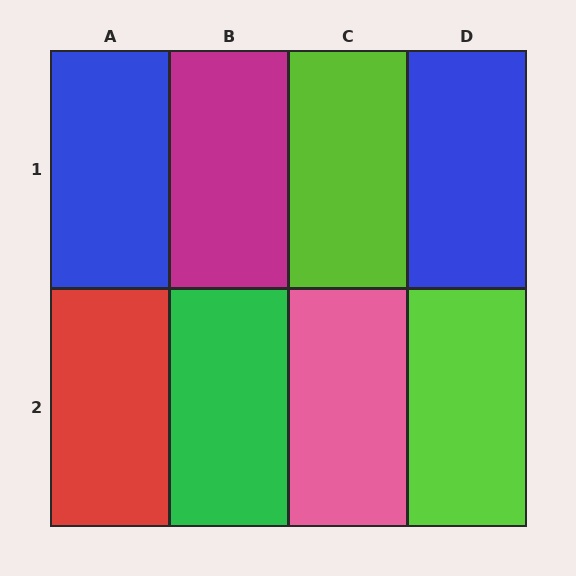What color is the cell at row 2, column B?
Green.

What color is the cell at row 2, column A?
Red.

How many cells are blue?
2 cells are blue.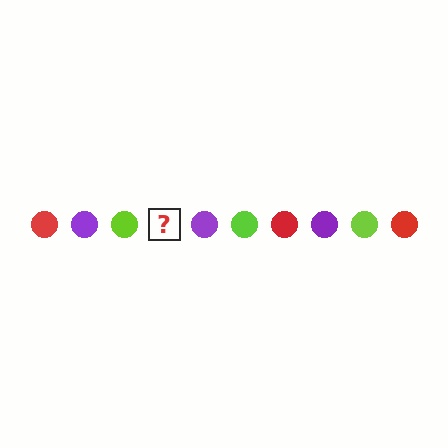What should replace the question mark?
The question mark should be replaced with a red circle.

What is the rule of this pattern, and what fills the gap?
The rule is that the pattern cycles through red, purple, lime circles. The gap should be filled with a red circle.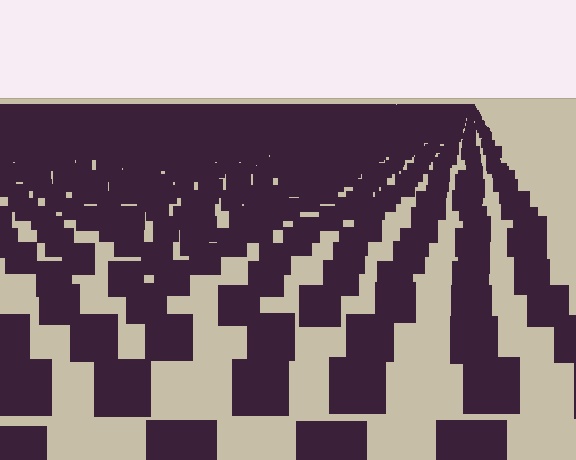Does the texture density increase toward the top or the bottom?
Density increases toward the top.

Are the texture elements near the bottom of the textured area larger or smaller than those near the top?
Larger. Near the bottom, elements are closer to the viewer and appear at a bigger on-screen size.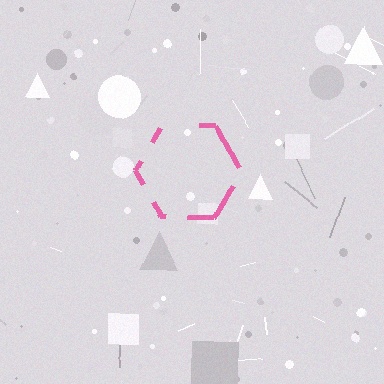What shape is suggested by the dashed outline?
The dashed outline suggests a hexagon.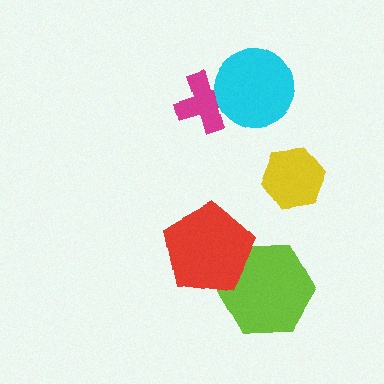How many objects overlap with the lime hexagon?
1 object overlaps with the lime hexagon.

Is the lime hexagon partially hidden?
Yes, it is partially covered by another shape.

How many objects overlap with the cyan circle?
1 object overlaps with the cyan circle.